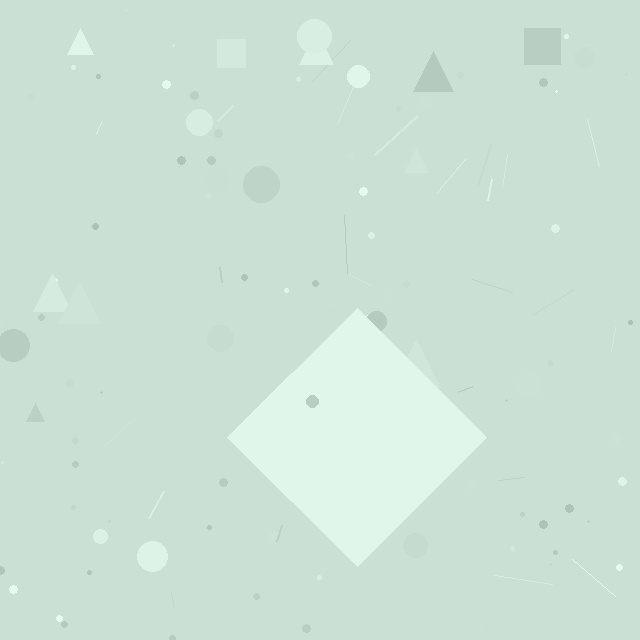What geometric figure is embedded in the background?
A diamond is embedded in the background.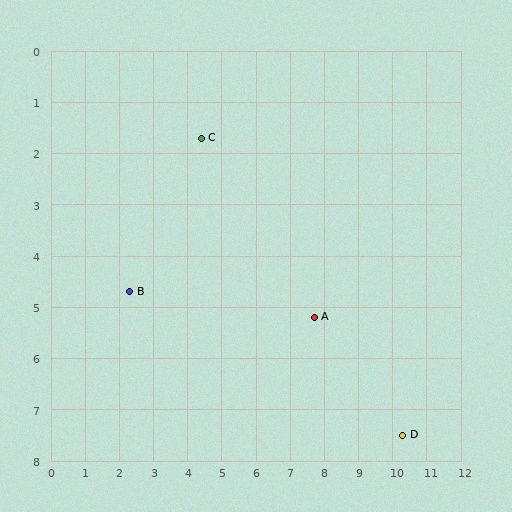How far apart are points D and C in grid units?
Points D and C are about 8.3 grid units apart.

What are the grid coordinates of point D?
Point D is at approximately (10.3, 7.5).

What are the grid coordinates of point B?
Point B is at approximately (2.3, 4.7).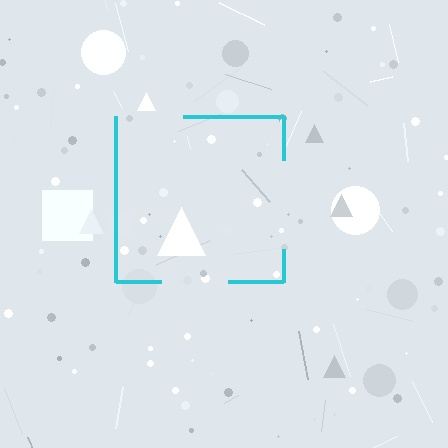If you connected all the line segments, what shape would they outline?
They would outline a square.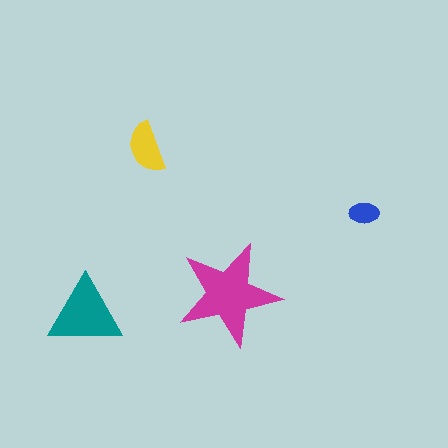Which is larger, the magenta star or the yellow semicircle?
The magenta star.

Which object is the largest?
The magenta star.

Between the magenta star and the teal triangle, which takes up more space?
The magenta star.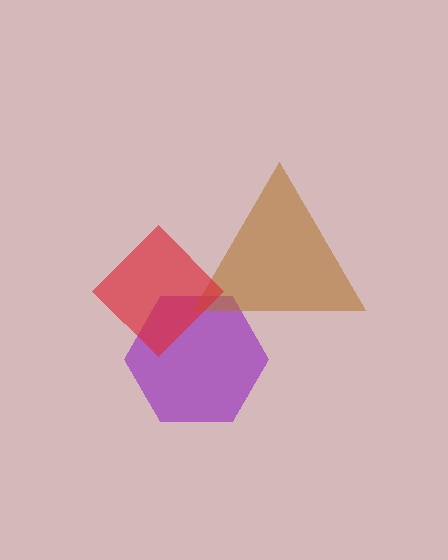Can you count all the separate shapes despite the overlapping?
Yes, there are 3 separate shapes.